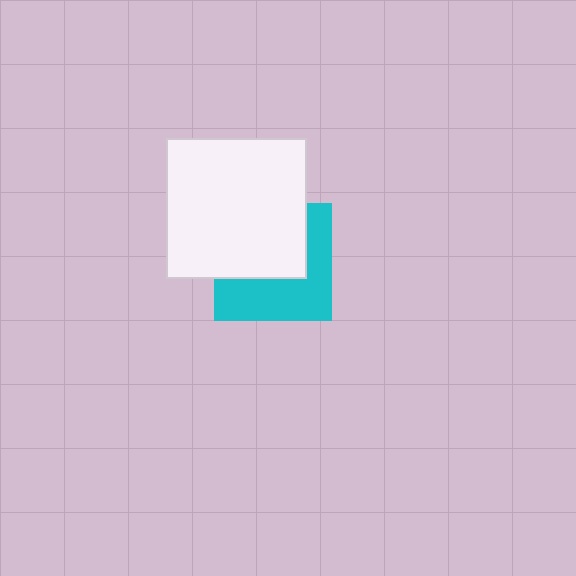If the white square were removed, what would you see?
You would see the complete cyan square.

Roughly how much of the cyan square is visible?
About half of it is visible (roughly 49%).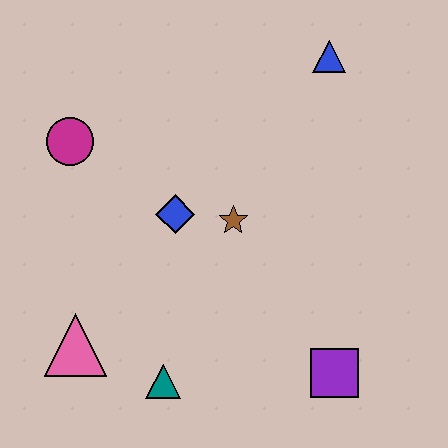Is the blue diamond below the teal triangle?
No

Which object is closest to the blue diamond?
The brown star is closest to the blue diamond.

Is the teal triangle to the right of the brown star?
No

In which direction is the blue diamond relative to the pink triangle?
The blue diamond is above the pink triangle.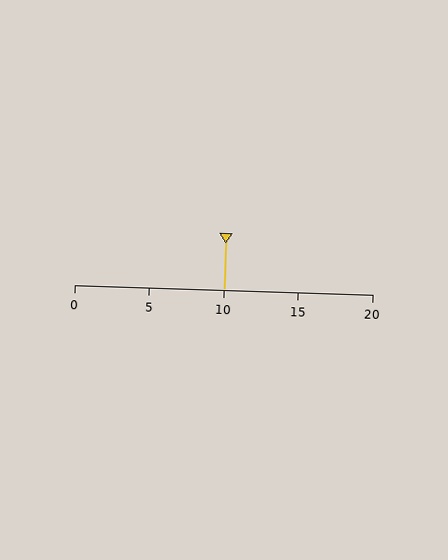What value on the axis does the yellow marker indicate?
The marker indicates approximately 10.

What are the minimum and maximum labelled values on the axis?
The axis runs from 0 to 20.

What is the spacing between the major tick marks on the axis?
The major ticks are spaced 5 apart.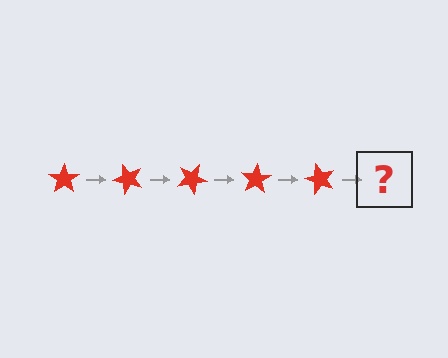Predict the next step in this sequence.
The next step is a red star rotated 250 degrees.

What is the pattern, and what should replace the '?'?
The pattern is that the star rotates 50 degrees each step. The '?' should be a red star rotated 250 degrees.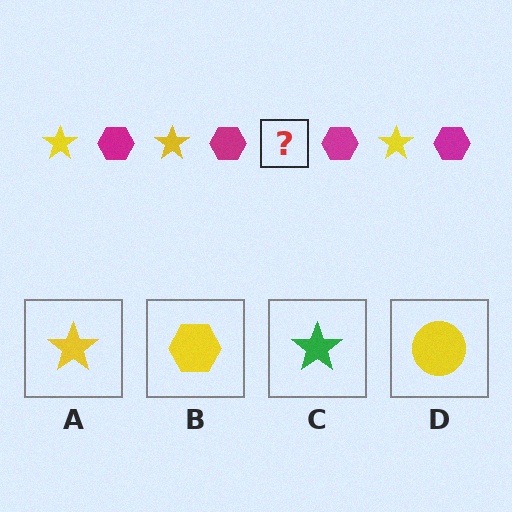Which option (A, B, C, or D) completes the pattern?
A.